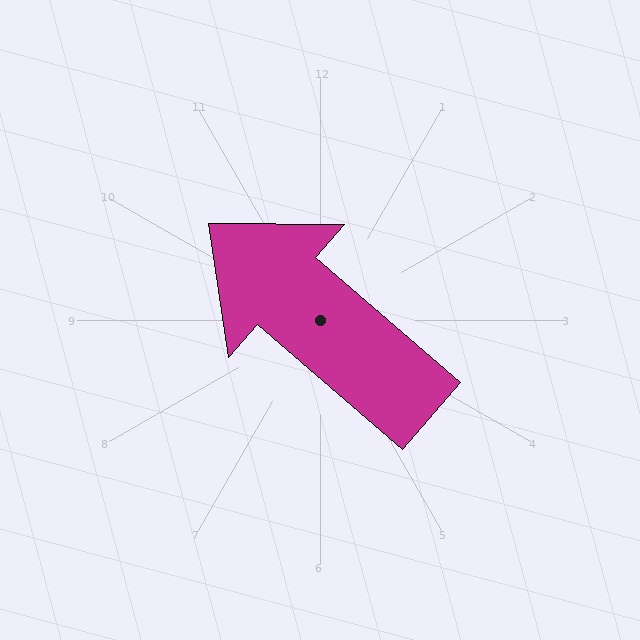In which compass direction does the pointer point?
Northwest.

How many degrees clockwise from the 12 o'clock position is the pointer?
Approximately 311 degrees.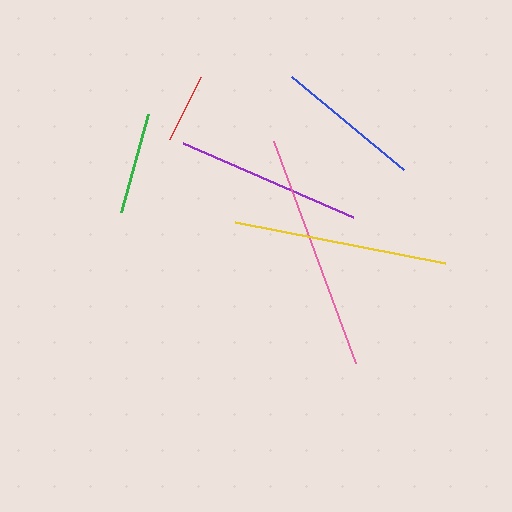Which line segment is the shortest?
The red line is the shortest at approximately 69 pixels.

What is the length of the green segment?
The green segment is approximately 102 pixels long.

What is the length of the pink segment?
The pink segment is approximately 237 pixels long.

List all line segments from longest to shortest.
From longest to shortest: pink, yellow, purple, blue, green, red.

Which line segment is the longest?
The pink line is the longest at approximately 237 pixels.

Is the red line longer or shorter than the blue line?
The blue line is longer than the red line.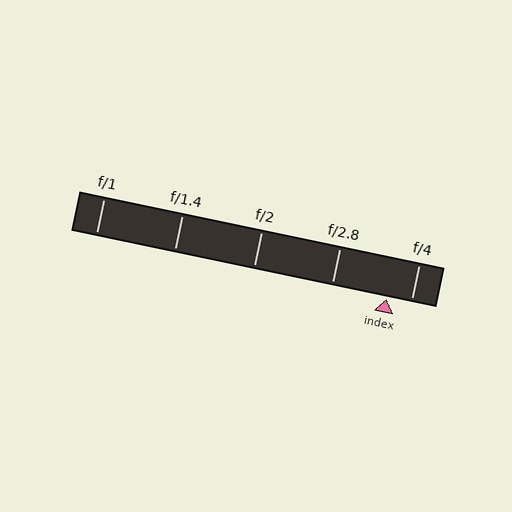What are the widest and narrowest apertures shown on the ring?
The widest aperture shown is f/1 and the narrowest is f/4.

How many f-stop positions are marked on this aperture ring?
There are 5 f-stop positions marked.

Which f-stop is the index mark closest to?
The index mark is closest to f/4.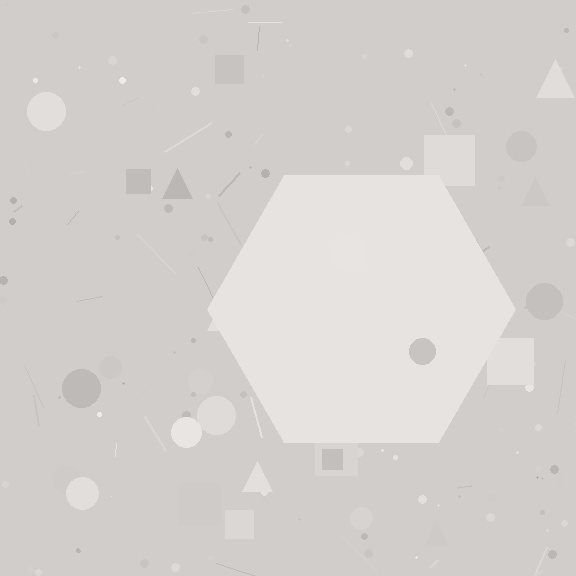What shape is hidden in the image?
A hexagon is hidden in the image.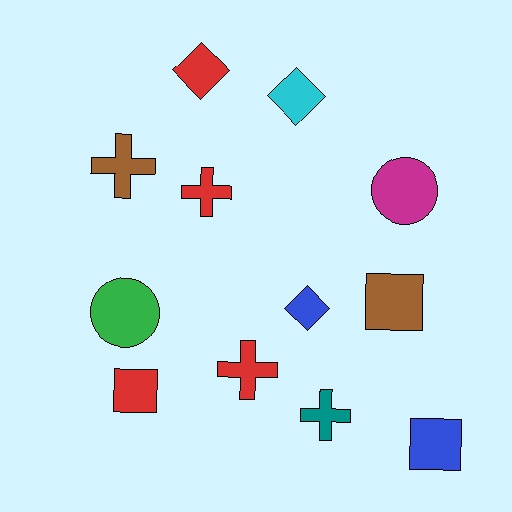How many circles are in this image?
There are 2 circles.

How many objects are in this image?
There are 12 objects.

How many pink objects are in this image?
There are no pink objects.